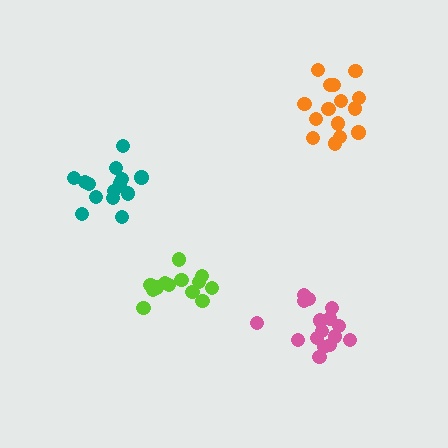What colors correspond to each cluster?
The clusters are colored: pink, teal, lime, orange.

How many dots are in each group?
Group 1: 16 dots, Group 2: 15 dots, Group 3: 13 dots, Group 4: 15 dots (59 total).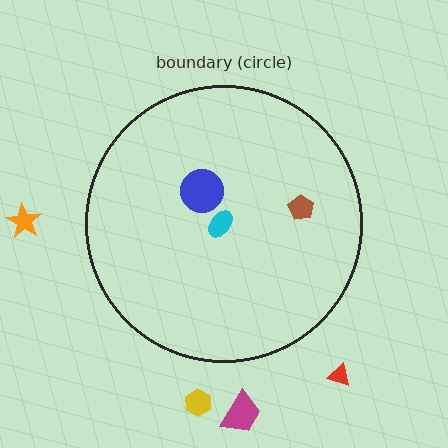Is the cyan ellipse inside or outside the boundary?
Inside.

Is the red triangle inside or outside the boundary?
Outside.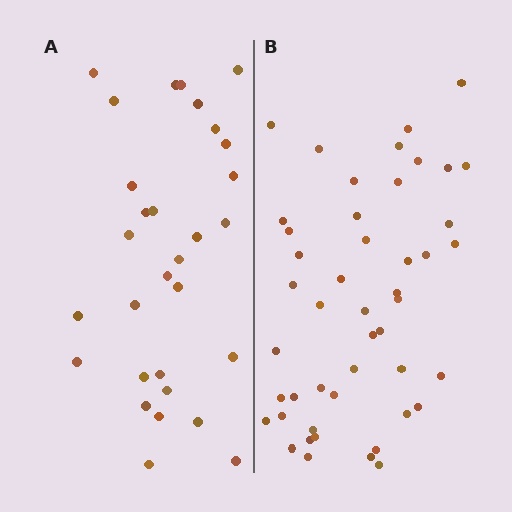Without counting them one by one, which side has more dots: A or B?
Region B (the right region) has more dots.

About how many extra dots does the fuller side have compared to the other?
Region B has approximately 15 more dots than region A.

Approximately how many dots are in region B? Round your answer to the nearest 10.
About 50 dots. (The exact count is 47, which rounds to 50.)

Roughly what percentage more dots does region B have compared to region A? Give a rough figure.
About 55% more.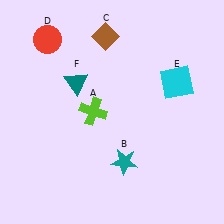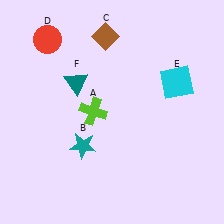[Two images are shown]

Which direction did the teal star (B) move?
The teal star (B) moved left.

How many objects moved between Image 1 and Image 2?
1 object moved between the two images.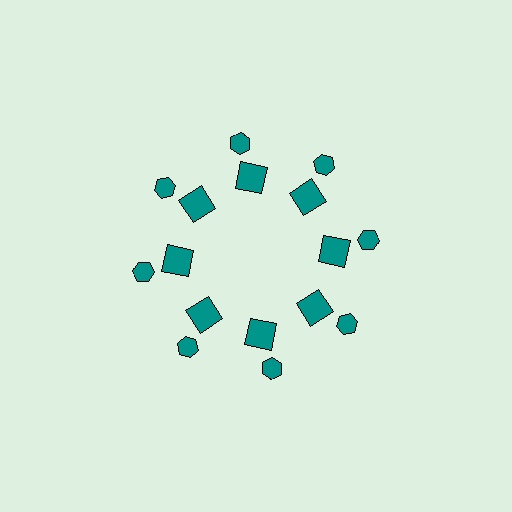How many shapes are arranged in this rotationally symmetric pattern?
There are 16 shapes, arranged in 8 groups of 2.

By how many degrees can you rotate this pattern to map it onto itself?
The pattern maps onto itself every 45 degrees of rotation.